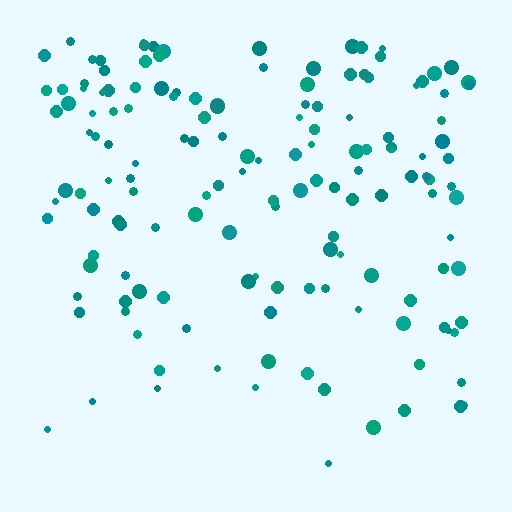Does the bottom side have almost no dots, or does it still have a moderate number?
Still a moderate number, just noticeably fewer than the top.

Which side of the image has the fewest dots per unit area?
The bottom.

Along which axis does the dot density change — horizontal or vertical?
Vertical.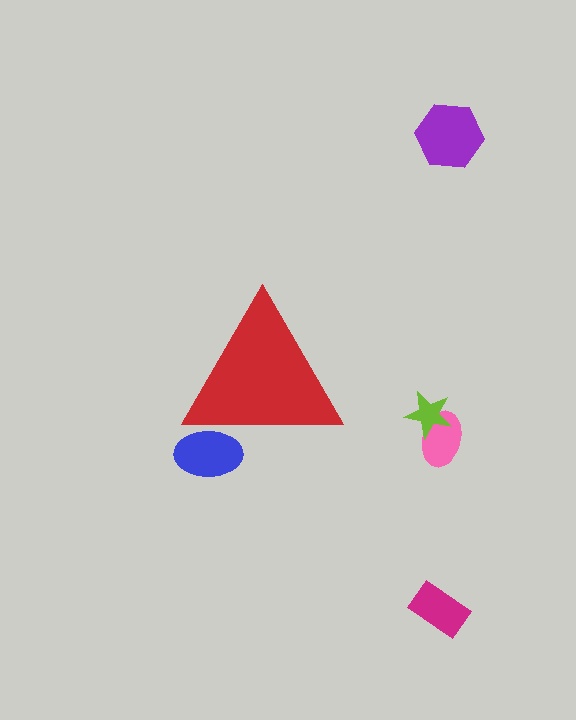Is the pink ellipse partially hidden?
No, the pink ellipse is fully visible.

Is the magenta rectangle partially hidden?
No, the magenta rectangle is fully visible.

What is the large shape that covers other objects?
A red triangle.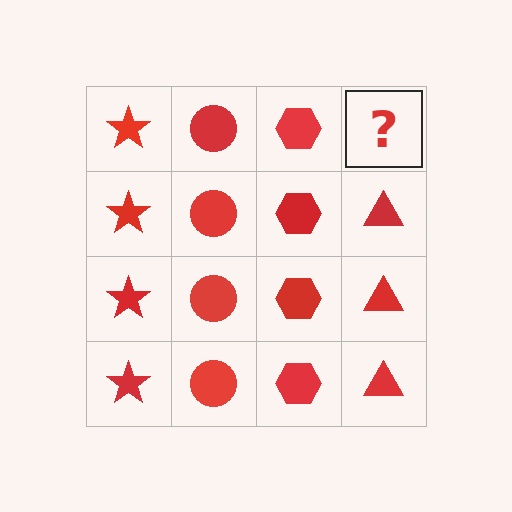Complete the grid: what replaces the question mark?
The question mark should be replaced with a red triangle.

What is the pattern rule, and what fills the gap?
The rule is that each column has a consistent shape. The gap should be filled with a red triangle.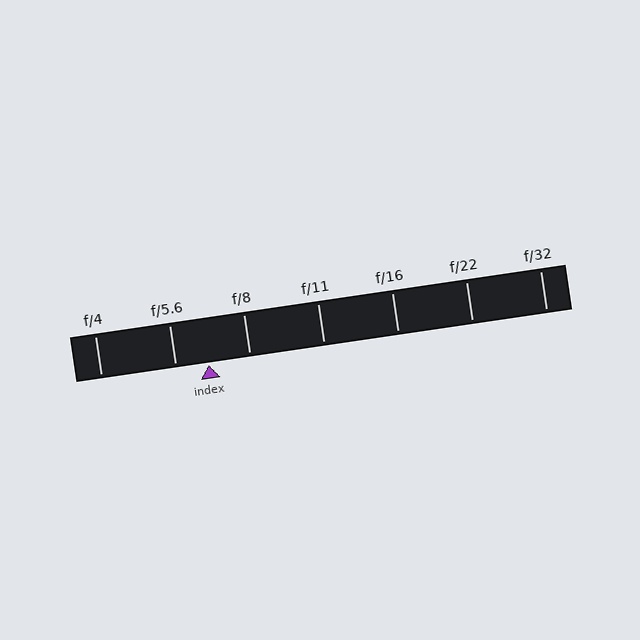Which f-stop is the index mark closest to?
The index mark is closest to f/5.6.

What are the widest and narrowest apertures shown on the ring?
The widest aperture shown is f/4 and the narrowest is f/32.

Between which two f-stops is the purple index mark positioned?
The index mark is between f/5.6 and f/8.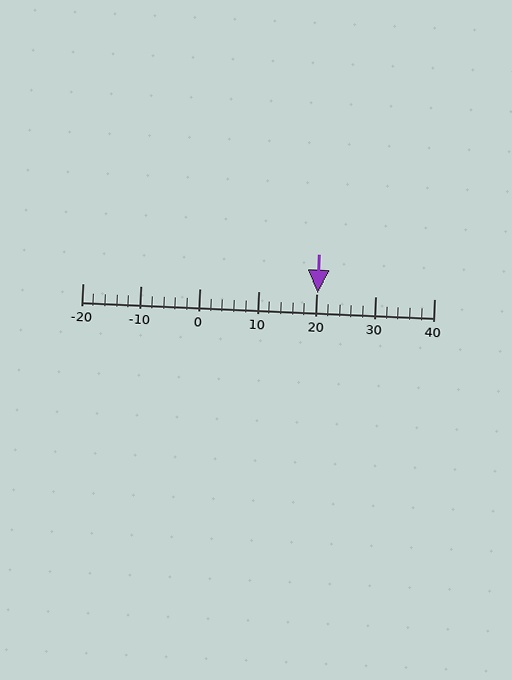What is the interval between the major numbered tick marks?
The major tick marks are spaced 10 units apart.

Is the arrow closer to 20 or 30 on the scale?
The arrow is closer to 20.